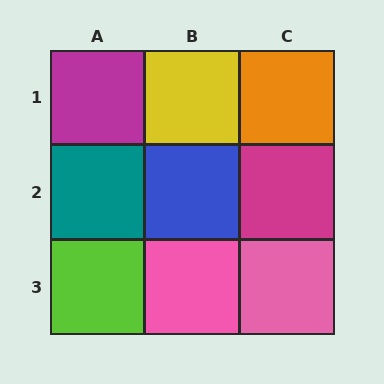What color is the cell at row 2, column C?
Magenta.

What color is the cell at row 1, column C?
Orange.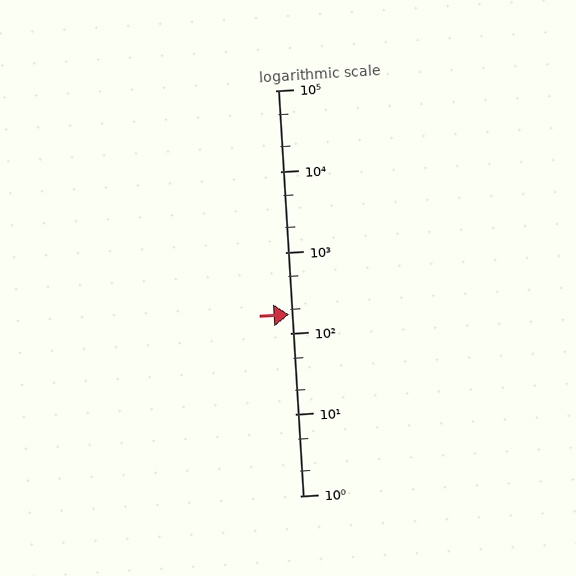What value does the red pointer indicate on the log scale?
The pointer indicates approximately 170.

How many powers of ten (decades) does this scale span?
The scale spans 5 decades, from 1 to 100000.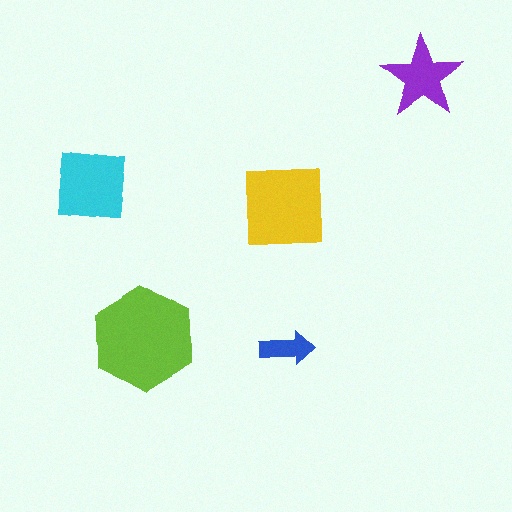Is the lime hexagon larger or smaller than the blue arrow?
Larger.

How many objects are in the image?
There are 5 objects in the image.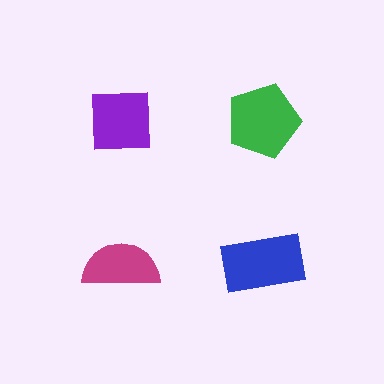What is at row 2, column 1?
A magenta semicircle.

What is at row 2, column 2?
A blue rectangle.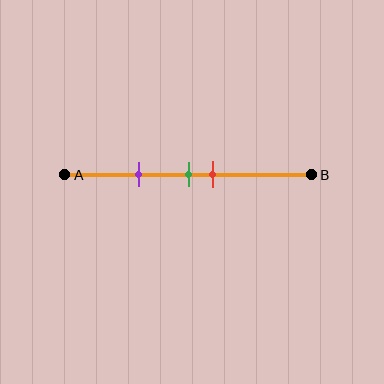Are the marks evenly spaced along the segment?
No, the marks are not evenly spaced.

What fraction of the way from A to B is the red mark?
The red mark is approximately 60% (0.6) of the way from A to B.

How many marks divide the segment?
There are 3 marks dividing the segment.